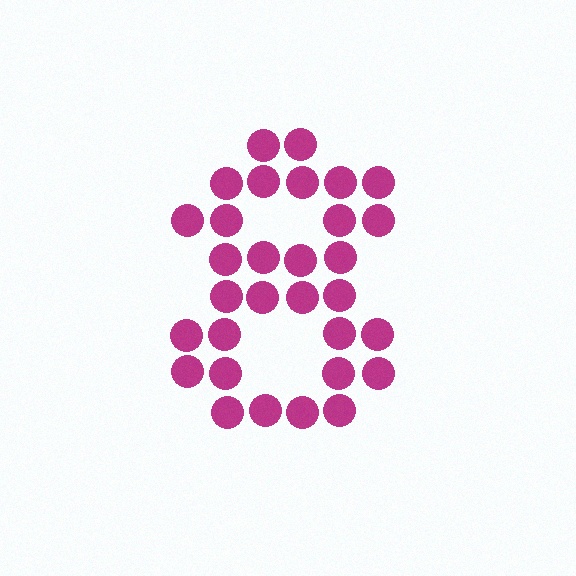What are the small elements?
The small elements are circles.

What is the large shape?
The large shape is the digit 8.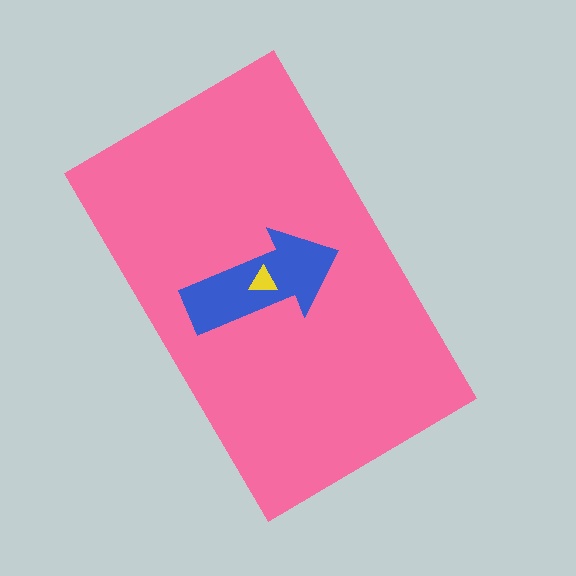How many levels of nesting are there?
3.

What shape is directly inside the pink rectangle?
The blue arrow.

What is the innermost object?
The yellow triangle.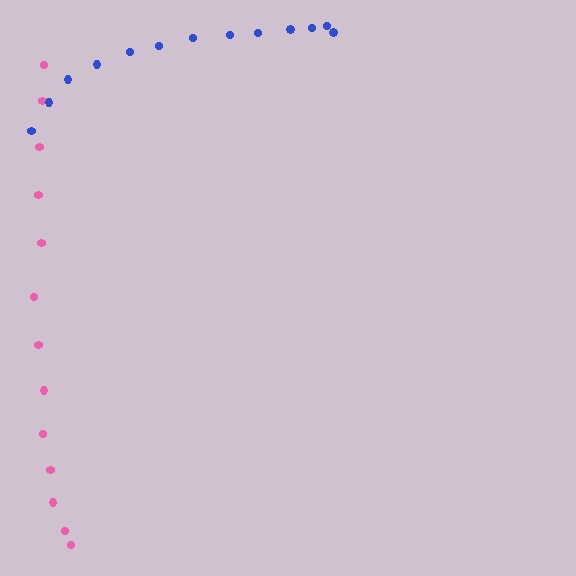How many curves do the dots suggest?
There are 2 distinct paths.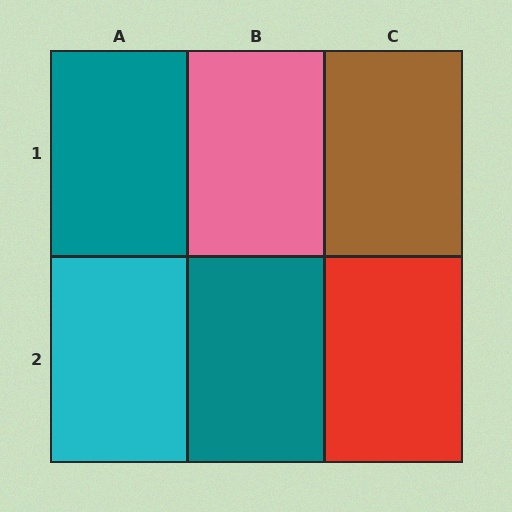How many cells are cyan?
1 cell is cyan.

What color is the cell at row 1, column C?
Brown.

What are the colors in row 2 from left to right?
Cyan, teal, red.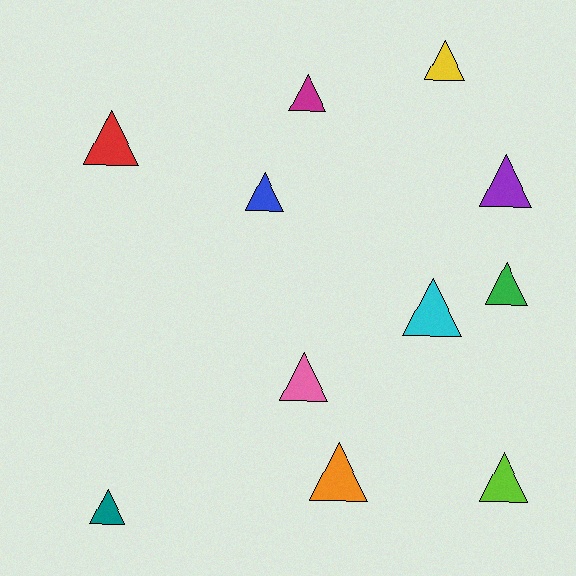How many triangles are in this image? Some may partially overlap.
There are 11 triangles.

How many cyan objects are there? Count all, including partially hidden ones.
There is 1 cyan object.